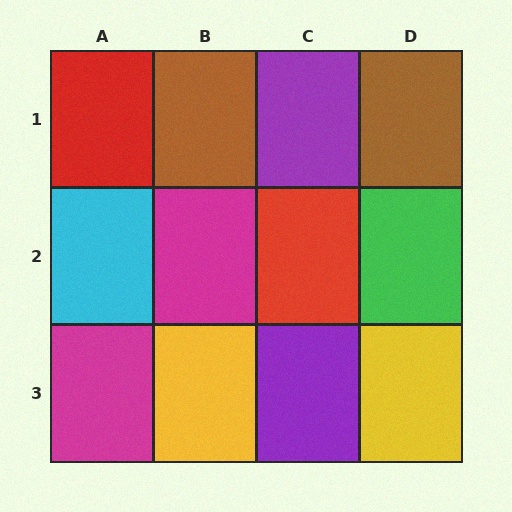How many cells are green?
1 cell is green.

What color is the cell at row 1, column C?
Purple.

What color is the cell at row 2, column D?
Green.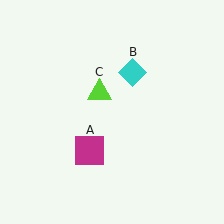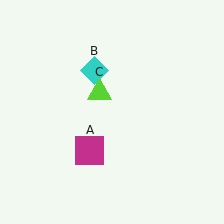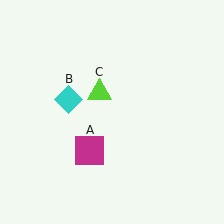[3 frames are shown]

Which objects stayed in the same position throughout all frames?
Magenta square (object A) and lime triangle (object C) remained stationary.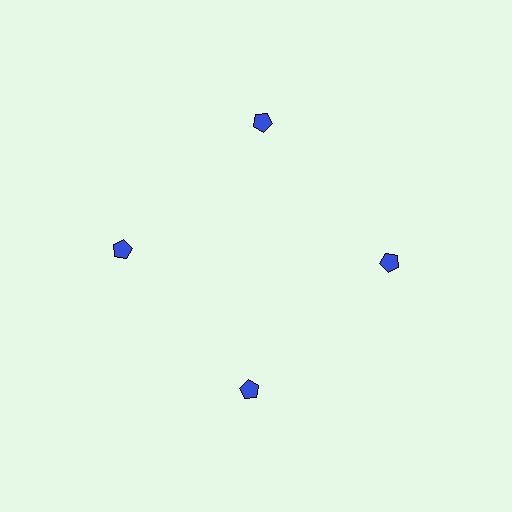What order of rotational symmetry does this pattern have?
This pattern has 4-fold rotational symmetry.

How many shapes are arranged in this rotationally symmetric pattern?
There are 4 shapes, arranged in 4 groups of 1.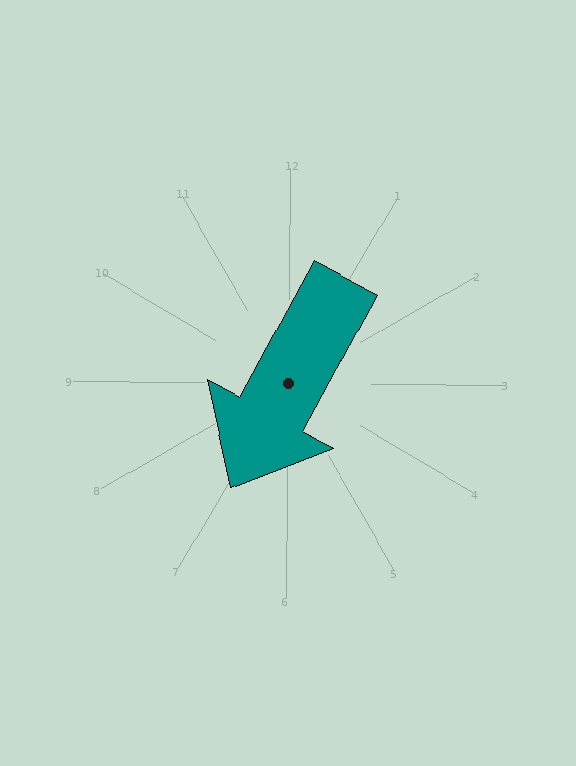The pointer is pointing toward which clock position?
Roughly 7 o'clock.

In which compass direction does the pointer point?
Southwest.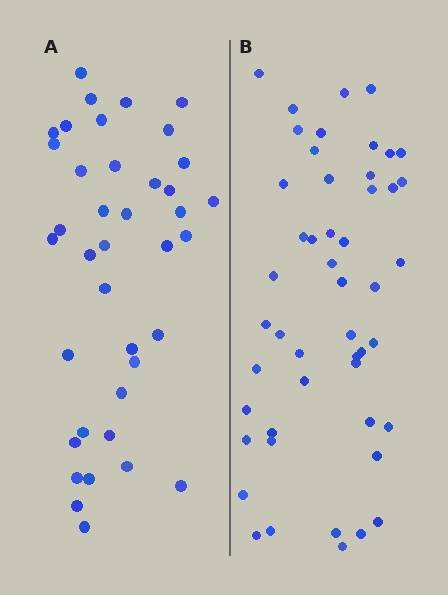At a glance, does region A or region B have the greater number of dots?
Region B (the right region) has more dots.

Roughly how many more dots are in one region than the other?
Region B has roughly 10 or so more dots than region A.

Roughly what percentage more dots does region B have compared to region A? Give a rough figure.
About 25% more.